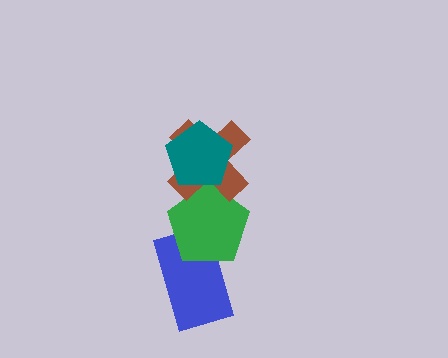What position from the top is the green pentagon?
The green pentagon is 3rd from the top.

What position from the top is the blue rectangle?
The blue rectangle is 4th from the top.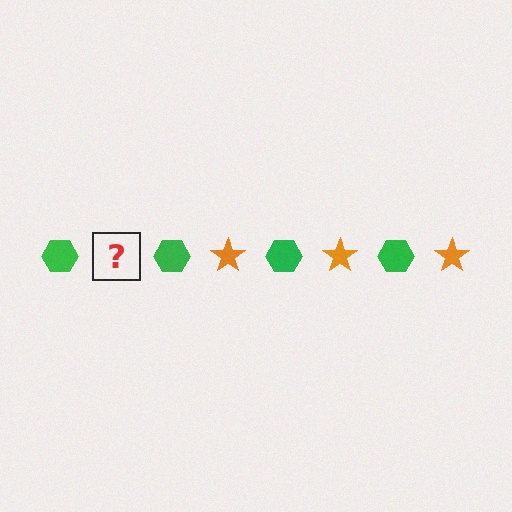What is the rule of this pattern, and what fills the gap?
The rule is that the pattern alternates between green hexagon and orange star. The gap should be filled with an orange star.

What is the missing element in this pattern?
The missing element is an orange star.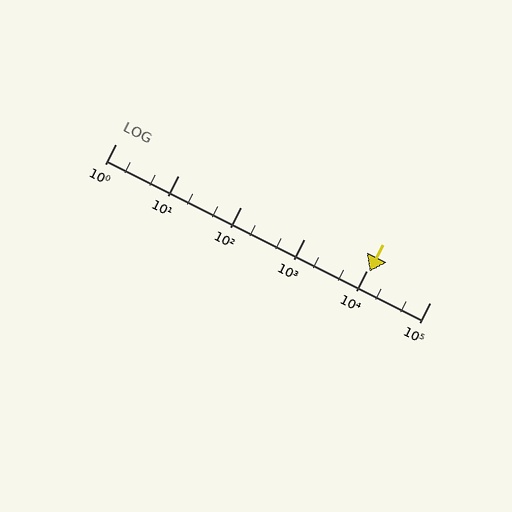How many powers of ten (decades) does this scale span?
The scale spans 5 decades, from 1 to 100000.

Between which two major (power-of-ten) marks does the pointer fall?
The pointer is between 10000 and 100000.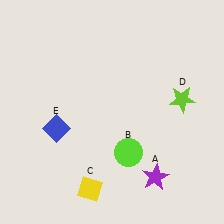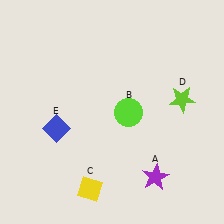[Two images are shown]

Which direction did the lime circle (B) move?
The lime circle (B) moved up.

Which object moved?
The lime circle (B) moved up.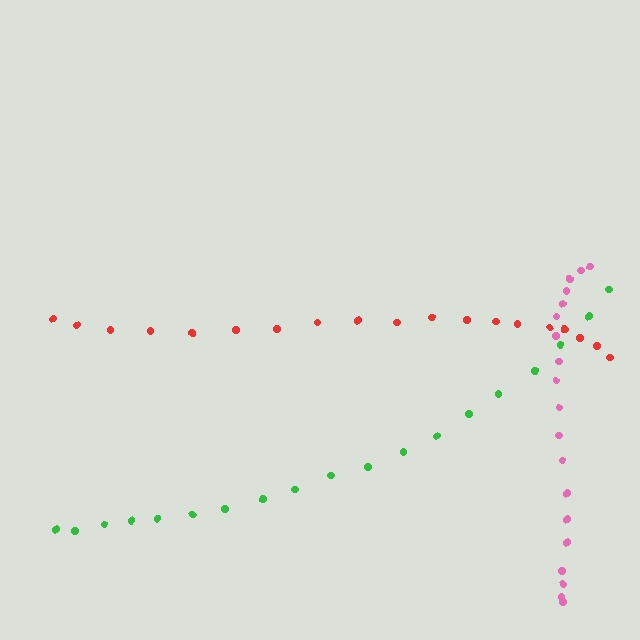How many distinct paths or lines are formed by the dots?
There are 3 distinct paths.